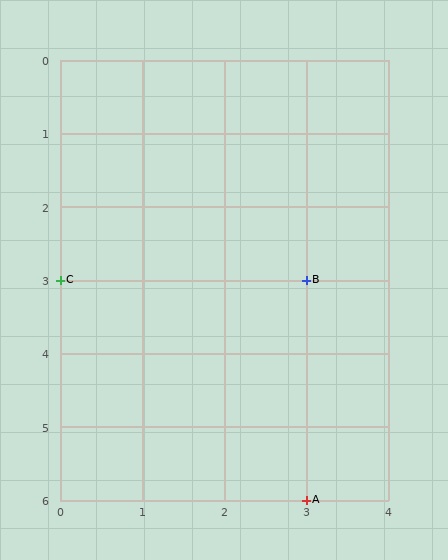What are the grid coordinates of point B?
Point B is at grid coordinates (3, 3).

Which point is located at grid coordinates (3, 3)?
Point B is at (3, 3).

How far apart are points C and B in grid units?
Points C and B are 3 columns apart.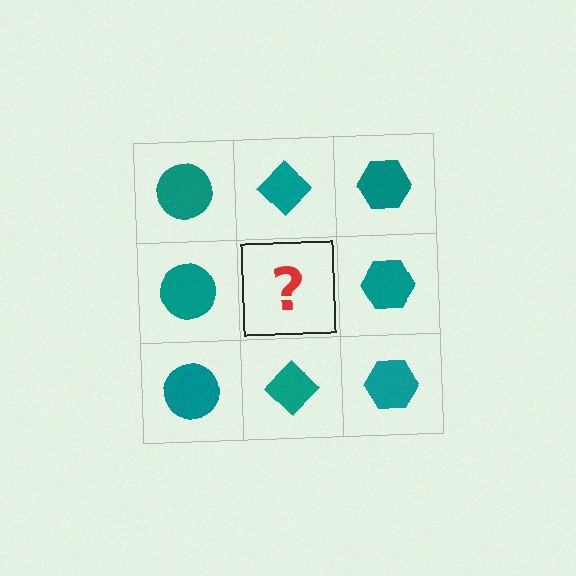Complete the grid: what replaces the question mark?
The question mark should be replaced with a teal diamond.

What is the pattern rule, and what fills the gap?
The rule is that each column has a consistent shape. The gap should be filled with a teal diamond.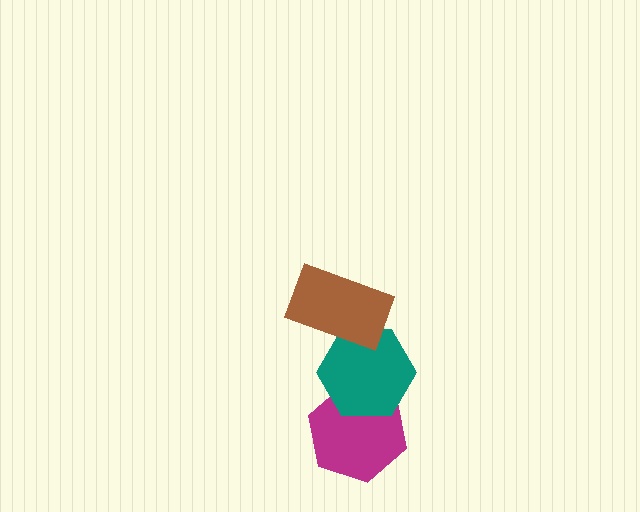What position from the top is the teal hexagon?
The teal hexagon is 2nd from the top.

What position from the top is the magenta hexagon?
The magenta hexagon is 3rd from the top.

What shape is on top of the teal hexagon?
The brown rectangle is on top of the teal hexagon.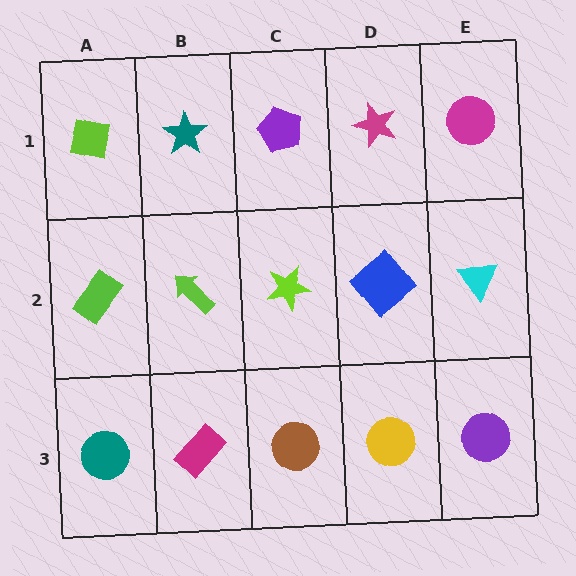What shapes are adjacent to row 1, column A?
A lime rectangle (row 2, column A), a teal star (row 1, column B).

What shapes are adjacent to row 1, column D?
A blue diamond (row 2, column D), a purple pentagon (row 1, column C), a magenta circle (row 1, column E).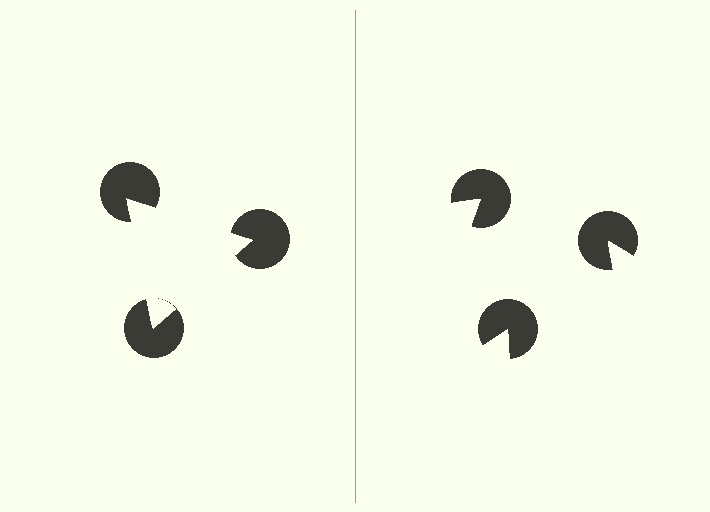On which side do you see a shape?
An illusory triangle appears on the left side. On the right side the wedge cuts are rotated, so no coherent shape forms.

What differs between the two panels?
The pac-man discs are positioned identically on both sides; only the wedge orientations differ. On the left they align to a triangle; on the right they are misaligned.